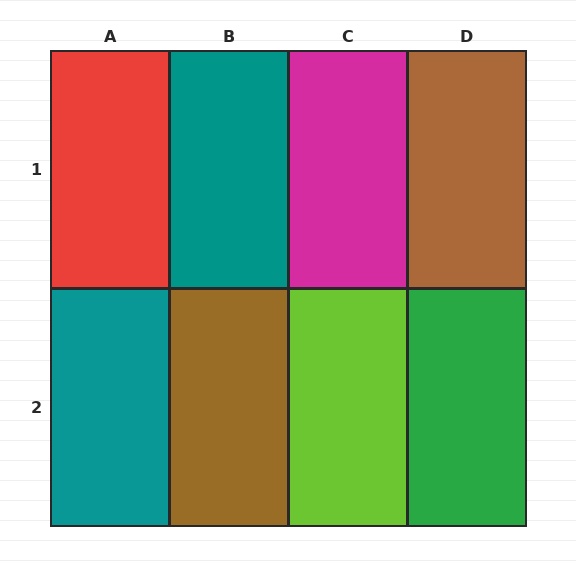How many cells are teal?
2 cells are teal.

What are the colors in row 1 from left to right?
Red, teal, magenta, brown.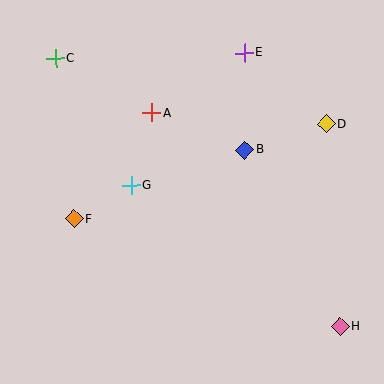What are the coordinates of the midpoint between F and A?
The midpoint between F and A is at (113, 166).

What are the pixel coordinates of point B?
Point B is at (245, 150).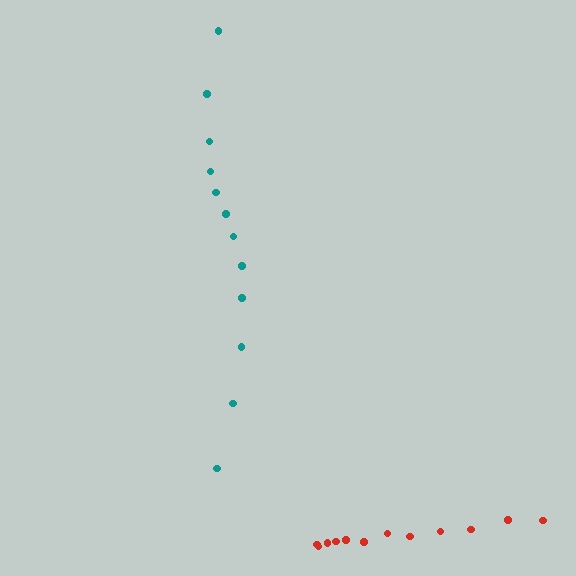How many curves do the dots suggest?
There are 2 distinct paths.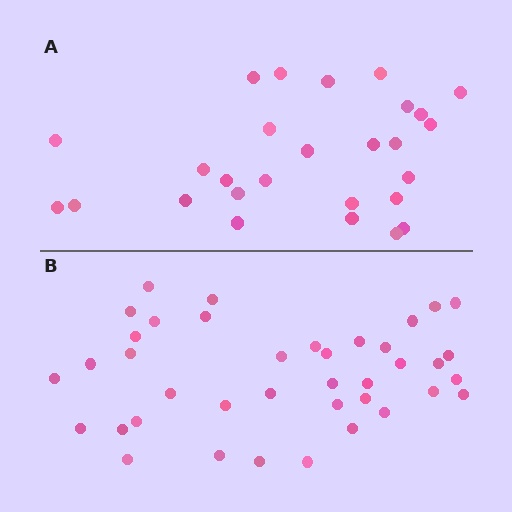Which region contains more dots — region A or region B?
Region B (the bottom region) has more dots.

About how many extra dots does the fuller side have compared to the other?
Region B has roughly 12 or so more dots than region A.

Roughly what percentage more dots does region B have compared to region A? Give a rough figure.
About 45% more.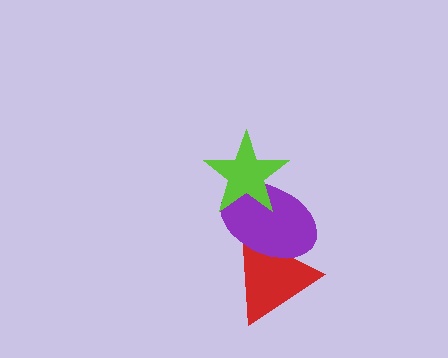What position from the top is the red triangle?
The red triangle is 3rd from the top.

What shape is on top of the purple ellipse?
The lime star is on top of the purple ellipse.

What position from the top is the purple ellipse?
The purple ellipse is 2nd from the top.